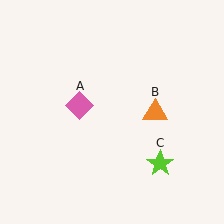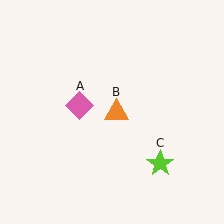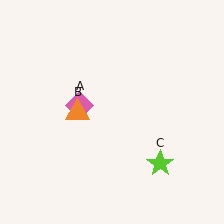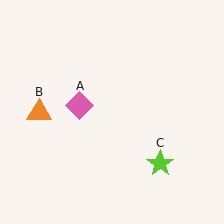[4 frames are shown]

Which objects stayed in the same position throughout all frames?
Pink diamond (object A) and lime star (object C) remained stationary.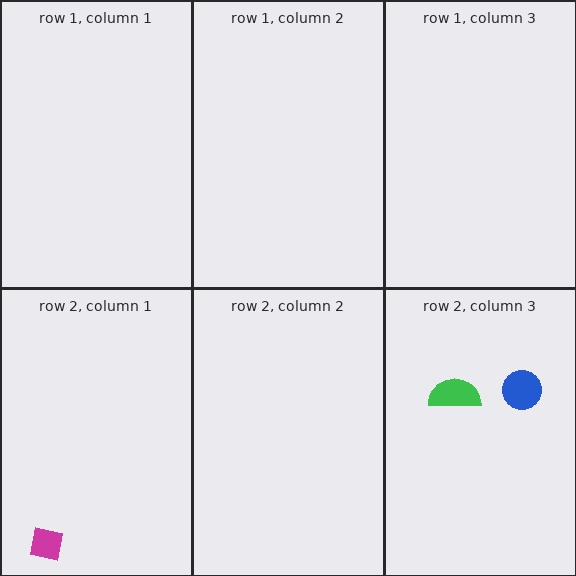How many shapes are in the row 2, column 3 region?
2.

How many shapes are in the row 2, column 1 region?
1.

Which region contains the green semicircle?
The row 2, column 3 region.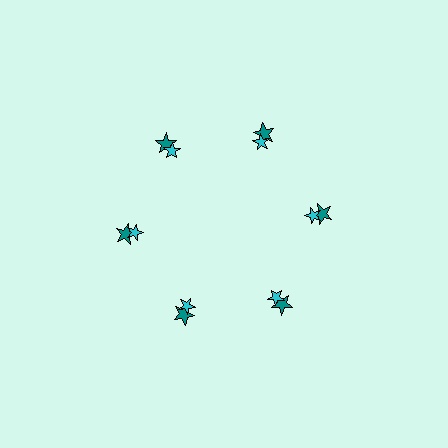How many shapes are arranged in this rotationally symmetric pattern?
There are 12 shapes, arranged in 6 groups of 2.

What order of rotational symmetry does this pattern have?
This pattern has 6-fold rotational symmetry.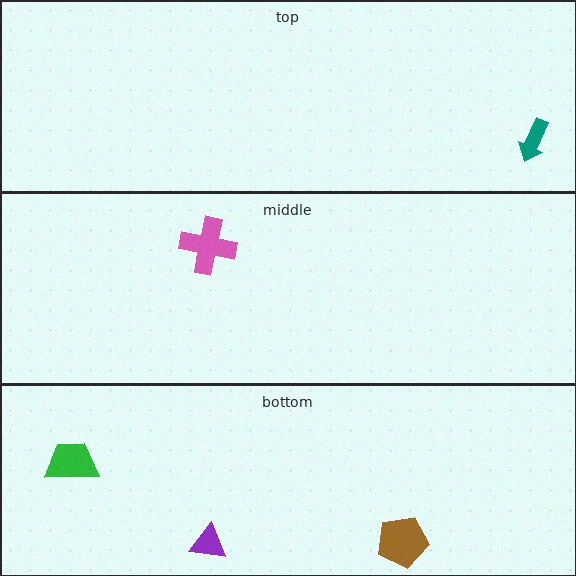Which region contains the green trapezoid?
The bottom region.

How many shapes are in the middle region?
1.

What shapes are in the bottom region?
The purple triangle, the brown pentagon, the green trapezoid.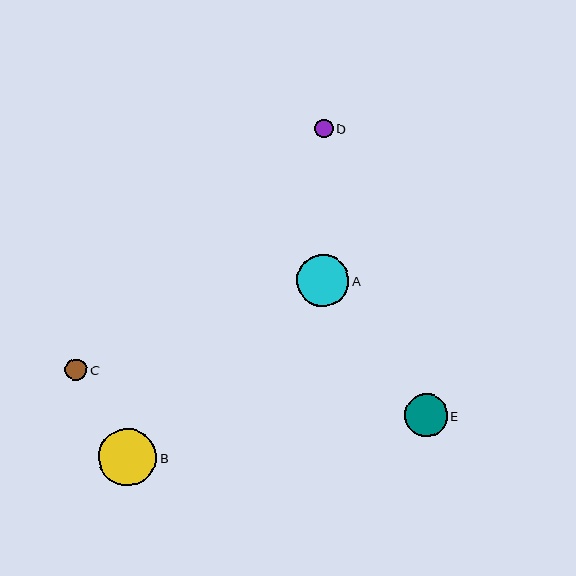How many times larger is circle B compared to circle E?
Circle B is approximately 1.3 times the size of circle E.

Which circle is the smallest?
Circle D is the smallest with a size of approximately 19 pixels.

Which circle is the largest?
Circle B is the largest with a size of approximately 58 pixels.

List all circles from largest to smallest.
From largest to smallest: B, A, E, C, D.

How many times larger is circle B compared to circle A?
Circle B is approximately 1.1 times the size of circle A.